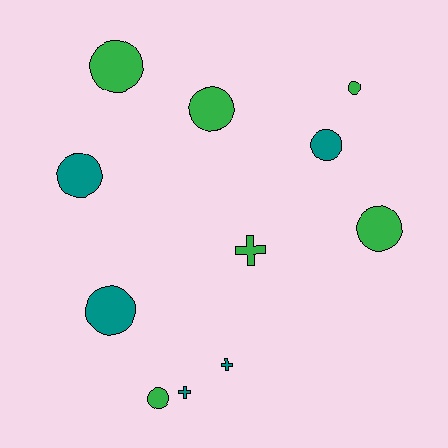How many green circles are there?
There are 5 green circles.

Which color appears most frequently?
Green, with 6 objects.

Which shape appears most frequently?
Circle, with 8 objects.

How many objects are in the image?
There are 11 objects.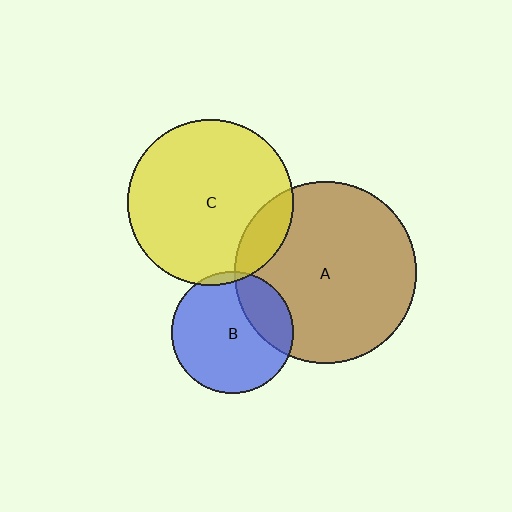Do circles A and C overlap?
Yes.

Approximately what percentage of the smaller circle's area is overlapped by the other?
Approximately 15%.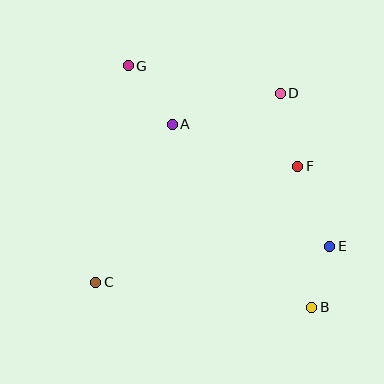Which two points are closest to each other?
Points B and E are closest to each other.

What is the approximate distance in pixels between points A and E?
The distance between A and E is approximately 199 pixels.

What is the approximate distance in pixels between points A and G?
The distance between A and G is approximately 73 pixels.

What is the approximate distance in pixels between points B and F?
The distance between B and F is approximately 142 pixels.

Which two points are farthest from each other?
Points B and G are farthest from each other.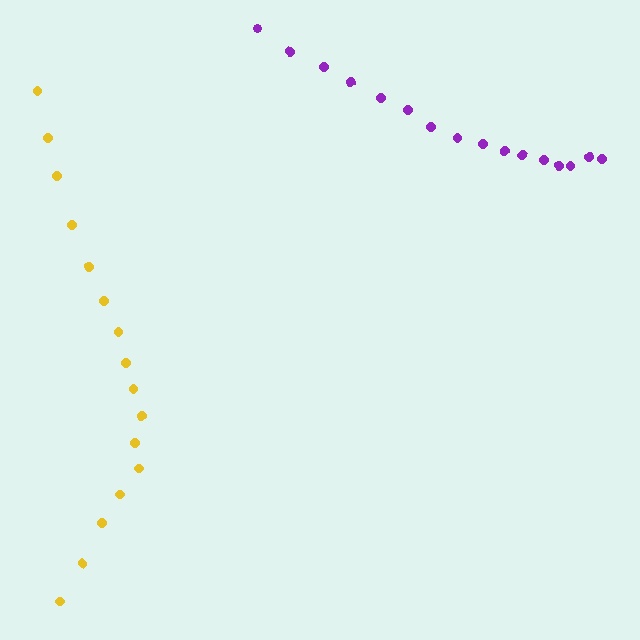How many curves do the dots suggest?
There are 2 distinct paths.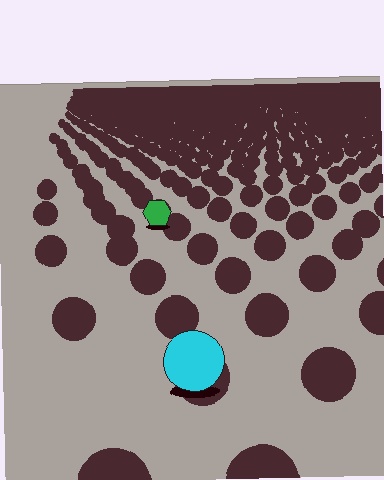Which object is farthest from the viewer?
The green hexagon is farthest from the viewer. It appears smaller and the ground texture around it is denser.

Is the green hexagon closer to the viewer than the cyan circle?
No. The cyan circle is closer — you can tell from the texture gradient: the ground texture is coarser near it.